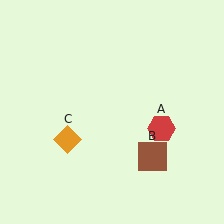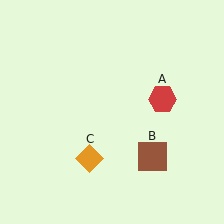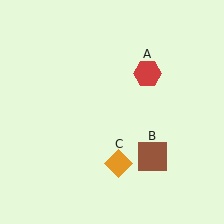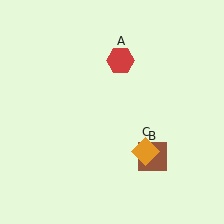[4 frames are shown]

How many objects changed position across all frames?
2 objects changed position: red hexagon (object A), orange diamond (object C).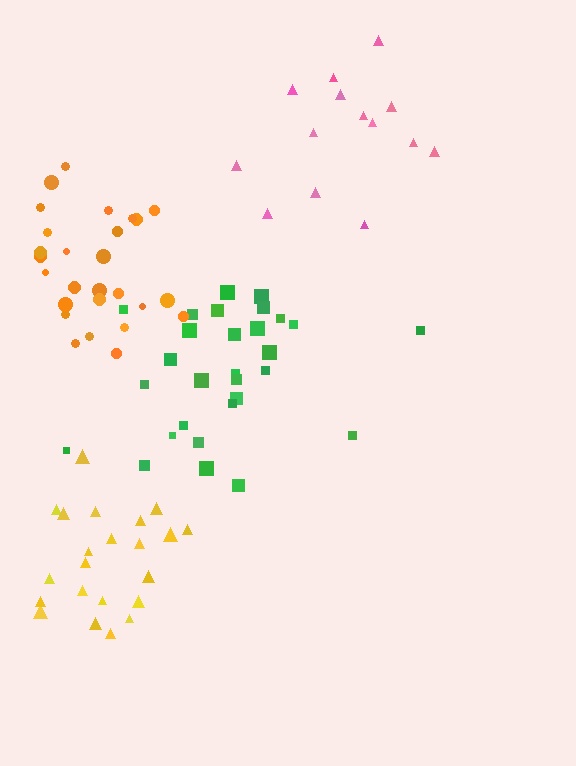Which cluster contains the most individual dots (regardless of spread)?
Green (29).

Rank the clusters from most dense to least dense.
yellow, orange, green, pink.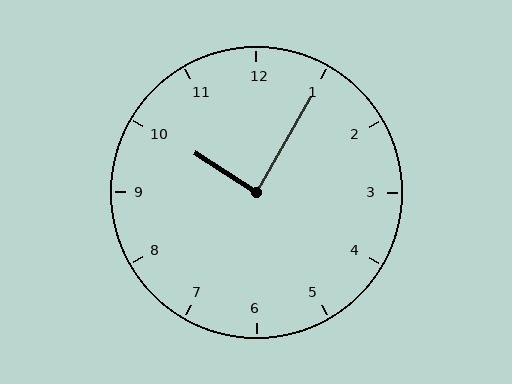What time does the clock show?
10:05.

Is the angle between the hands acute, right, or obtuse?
It is right.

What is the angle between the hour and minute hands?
Approximately 88 degrees.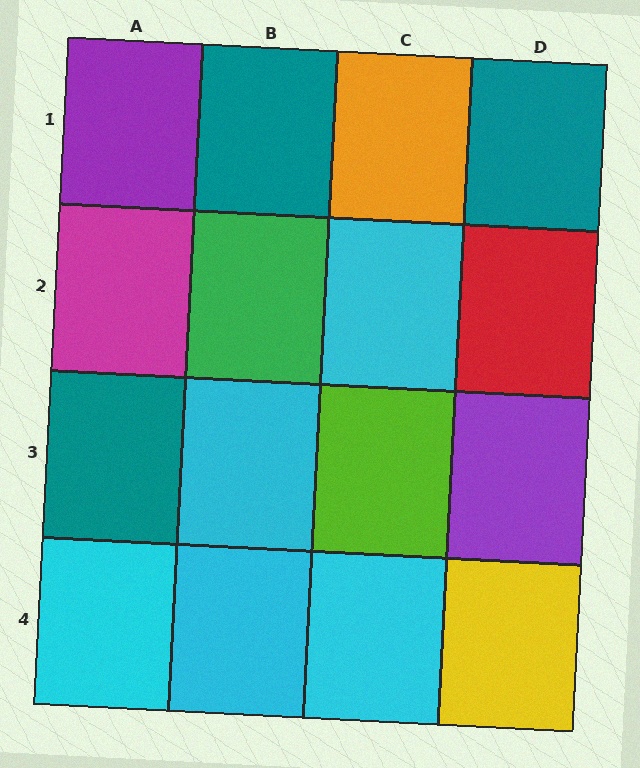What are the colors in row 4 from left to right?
Cyan, cyan, cyan, yellow.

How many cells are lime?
1 cell is lime.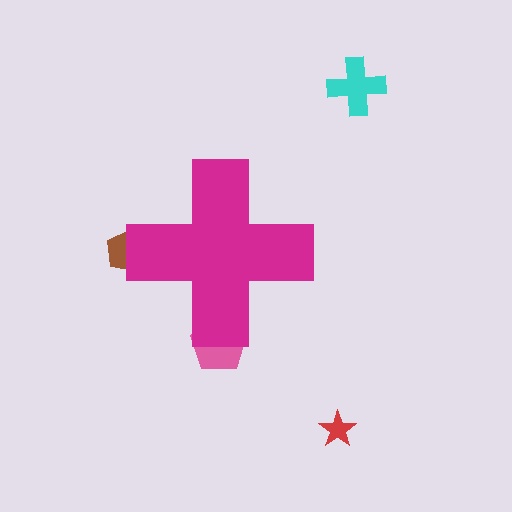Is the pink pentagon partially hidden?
Yes, the pink pentagon is partially hidden behind the magenta cross.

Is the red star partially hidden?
No, the red star is fully visible.